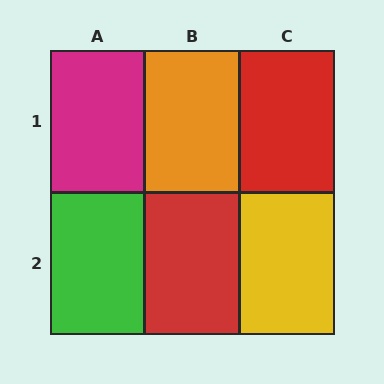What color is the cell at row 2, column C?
Yellow.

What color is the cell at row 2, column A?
Green.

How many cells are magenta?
1 cell is magenta.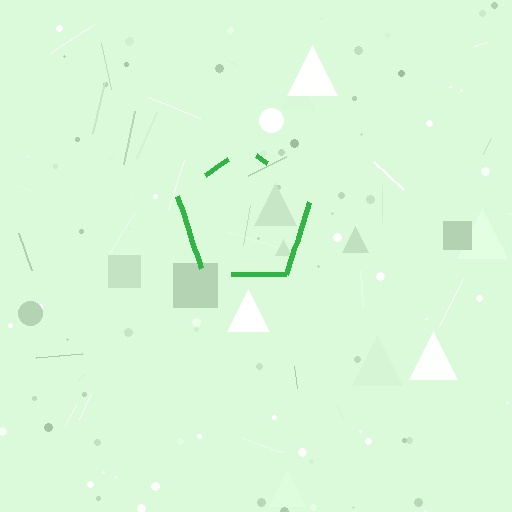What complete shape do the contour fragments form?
The contour fragments form a pentagon.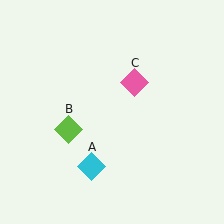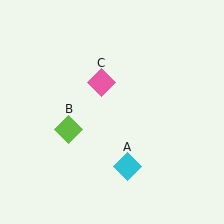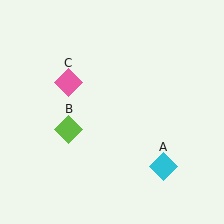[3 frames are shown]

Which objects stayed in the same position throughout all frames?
Lime diamond (object B) remained stationary.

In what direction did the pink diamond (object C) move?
The pink diamond (object C) moved left.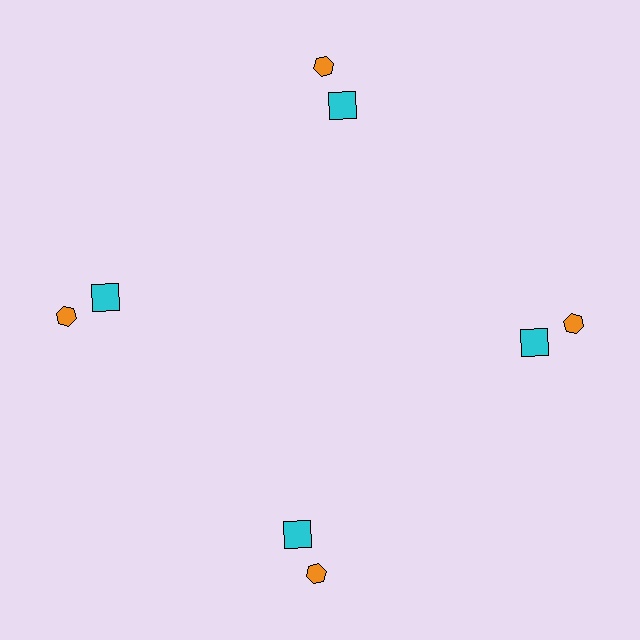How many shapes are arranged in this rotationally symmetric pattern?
There are 8 shapes, arranged in 4 groups of 2.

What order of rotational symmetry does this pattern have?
This pattern has 4-fold rotational symmetry.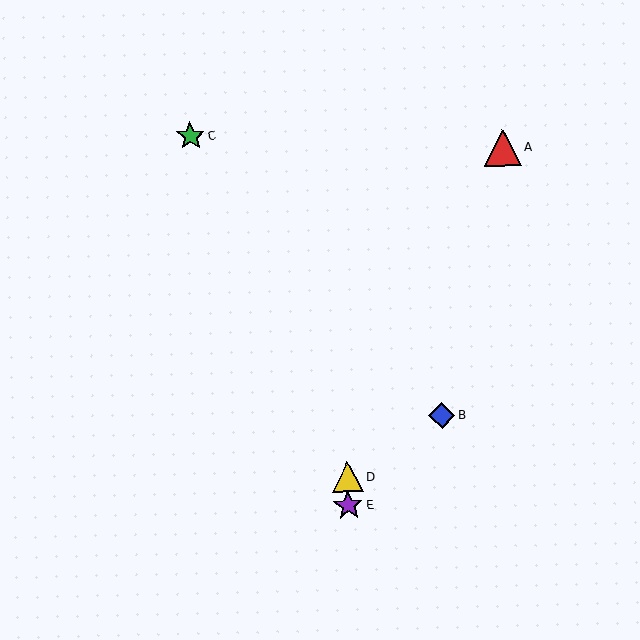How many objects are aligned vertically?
2 objects (D, E) are aligned vertically.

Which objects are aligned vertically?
Objects D, E are aligned vertically.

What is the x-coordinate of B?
Object B is at x≈442.